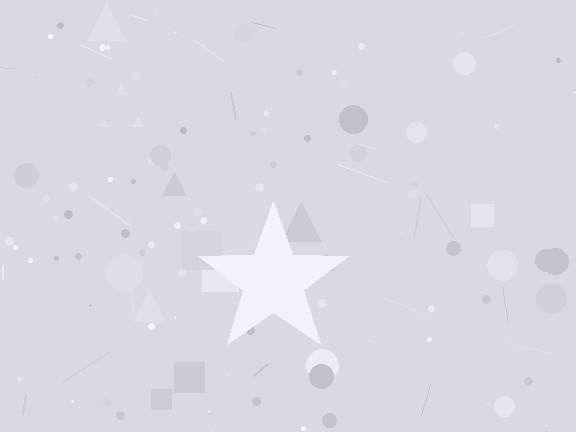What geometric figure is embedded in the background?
A star is embedded in the background.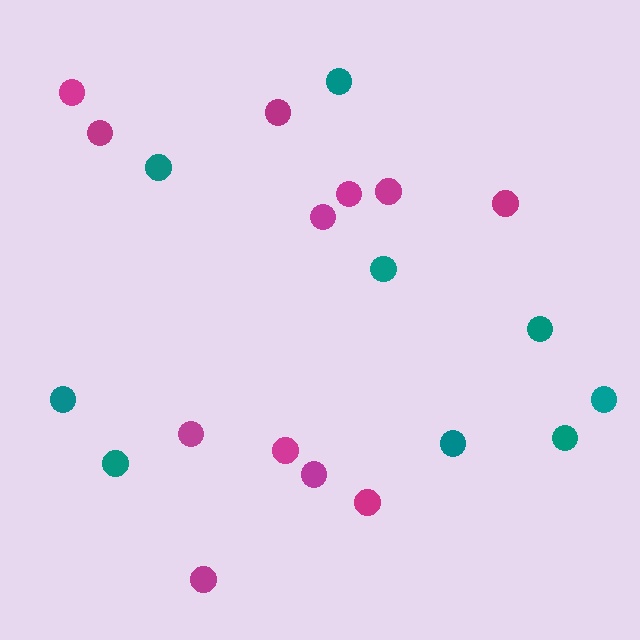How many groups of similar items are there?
There are 2 groups: one group of teal circles (9) and one group of magenta circles (12).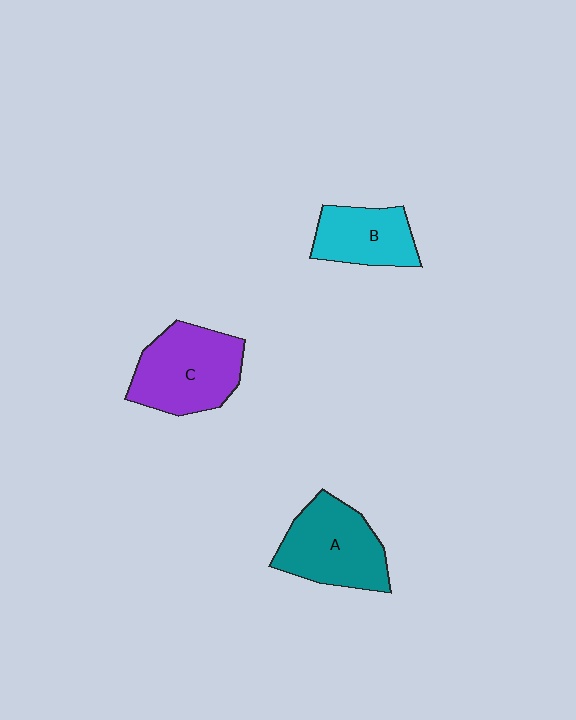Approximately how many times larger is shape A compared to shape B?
Approximately 1.4 times.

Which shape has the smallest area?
Shape B (cyan).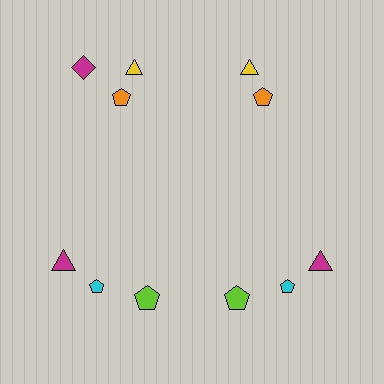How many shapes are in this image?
There are 11 shapes in this image.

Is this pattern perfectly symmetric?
No, the pattern is not perfectly symmetric. A magenta diamond is missing from the right side.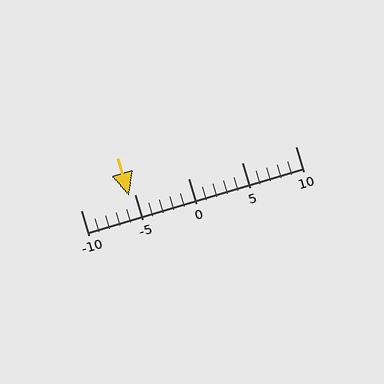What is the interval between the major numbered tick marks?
The major tick marks are spaced 5 units apart.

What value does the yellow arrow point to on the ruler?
The yellow arrow points to approximately -6.